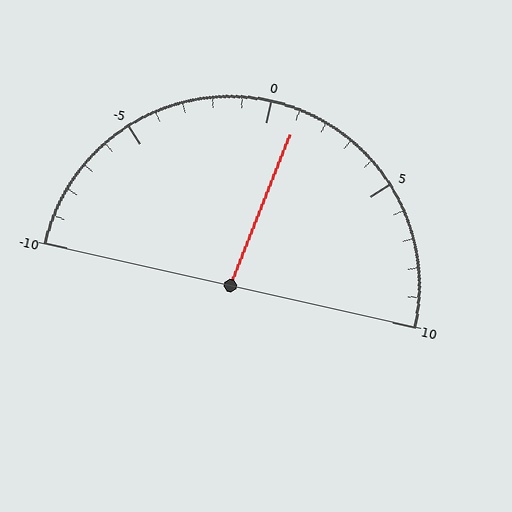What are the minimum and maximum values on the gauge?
The gauge ranges from -10 to 10.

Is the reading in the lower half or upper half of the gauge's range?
The reading is in the upper half of the range (-10 to 10).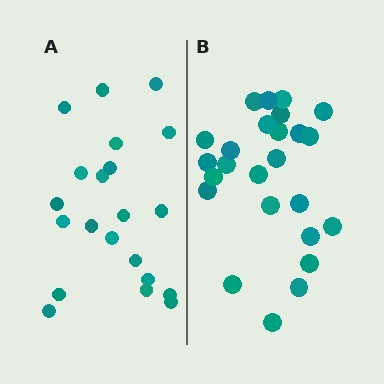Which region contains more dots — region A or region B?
Region B (the right region) has more dots.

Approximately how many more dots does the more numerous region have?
Region B has about 4 more dots than region A.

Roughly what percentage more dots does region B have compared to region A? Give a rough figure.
About 20% more.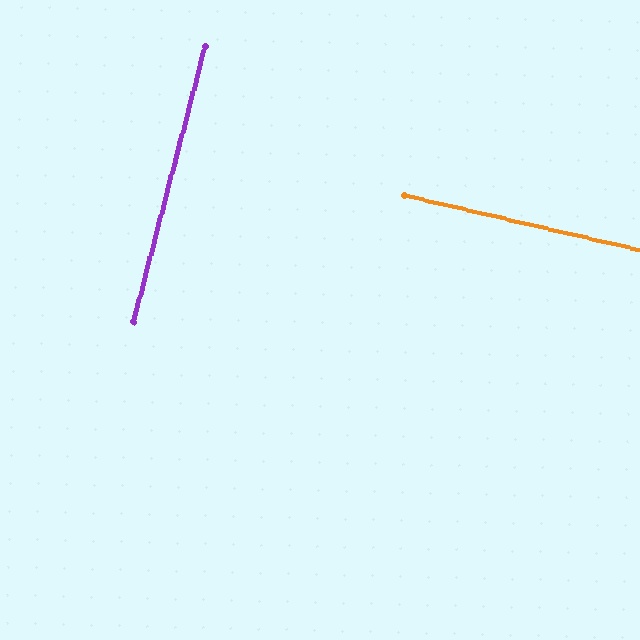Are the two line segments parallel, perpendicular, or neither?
Perpendicular — they meet at approximately 88°.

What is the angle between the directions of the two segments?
Approximately 88 degrees.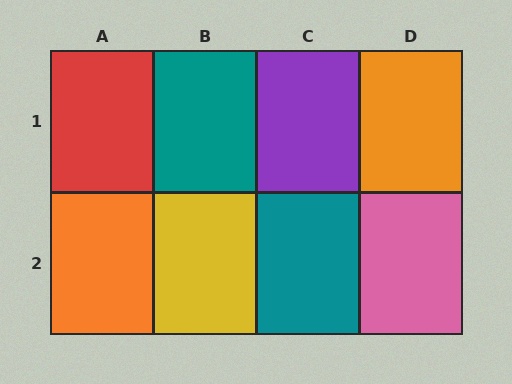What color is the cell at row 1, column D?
Orange.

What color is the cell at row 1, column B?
Teal.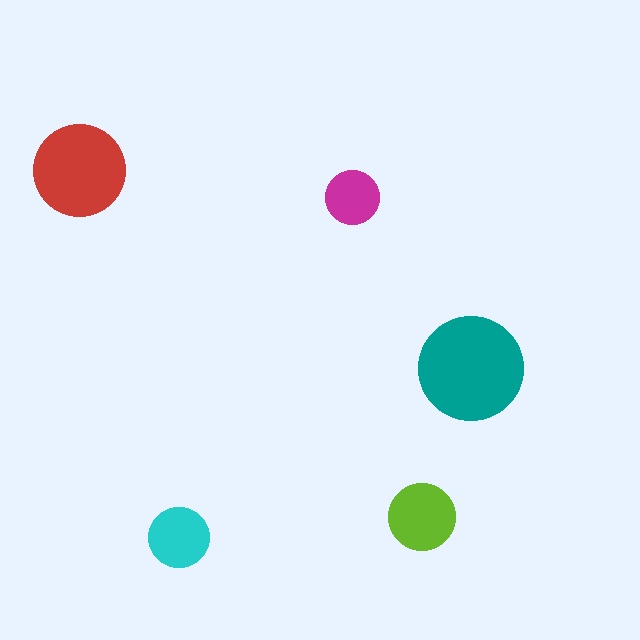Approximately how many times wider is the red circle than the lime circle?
About 1.5 times wider.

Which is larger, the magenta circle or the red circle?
The red one.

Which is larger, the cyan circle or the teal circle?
The teal one.